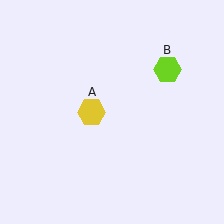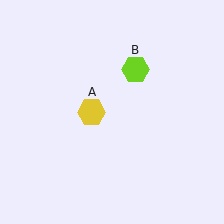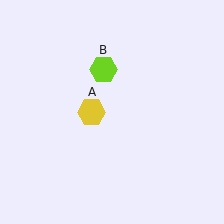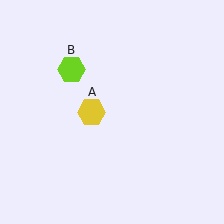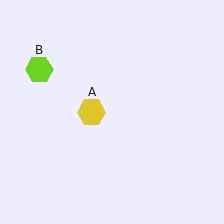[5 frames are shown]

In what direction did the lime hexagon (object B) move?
The lime hexagon (object B) moved left.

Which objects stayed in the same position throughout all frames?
Yellow hexagon (object A) remained stationary.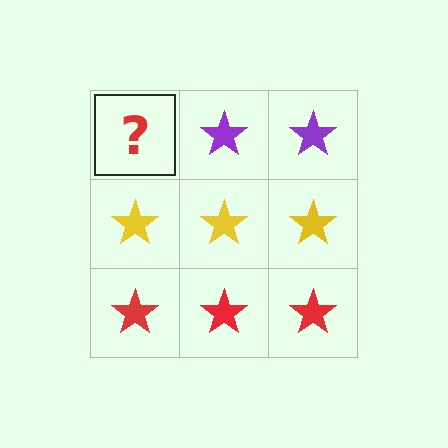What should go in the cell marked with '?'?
The missing cell should contain a purple star.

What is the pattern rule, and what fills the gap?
The rule is that each row has a consistent color. The gap should be filled with a purple star.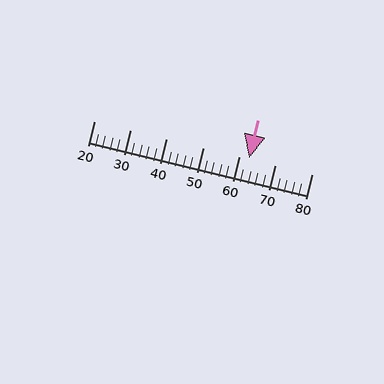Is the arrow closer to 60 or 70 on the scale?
The arrow is closer to 60.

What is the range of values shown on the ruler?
The ruler shows values from 20 to 80.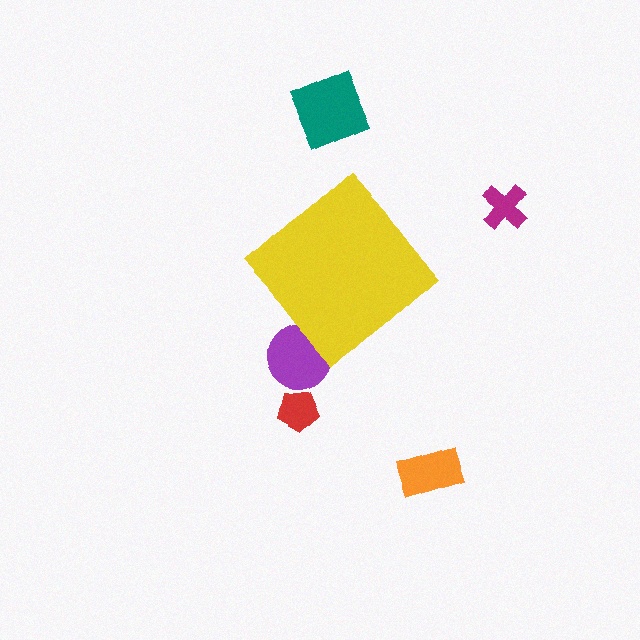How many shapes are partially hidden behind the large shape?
1 shape is partially hidden.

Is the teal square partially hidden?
No, the teal square is fully visible.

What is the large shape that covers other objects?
A yellow diamond.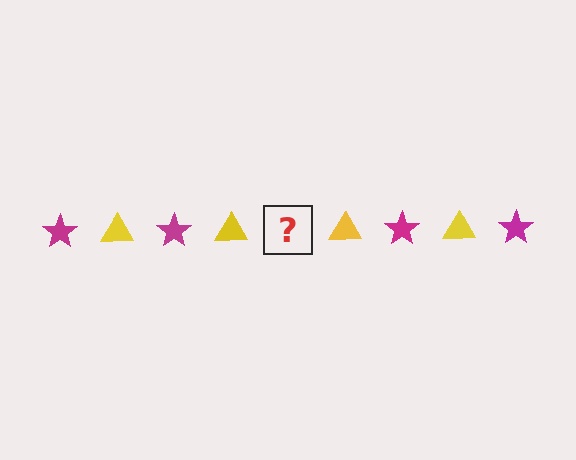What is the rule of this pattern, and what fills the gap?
The rule is that the pattern alternates between magenta star and yellow triangle. The gap should be filled with a magenta star.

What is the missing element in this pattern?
The missing element is a magenta star.